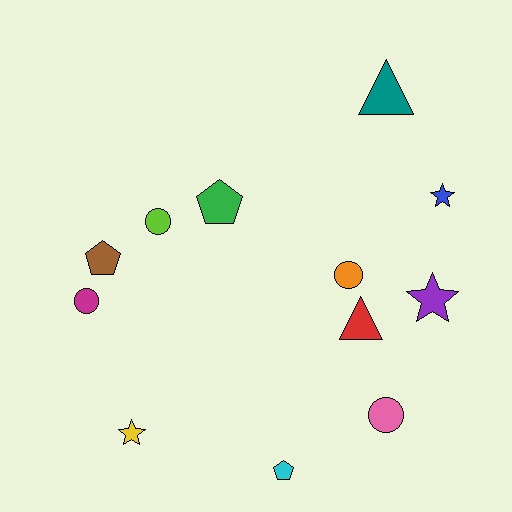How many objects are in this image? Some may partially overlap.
There are 12 objects.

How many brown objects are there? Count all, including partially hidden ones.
There is 1 brown object.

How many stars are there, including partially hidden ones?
There are 3 stars.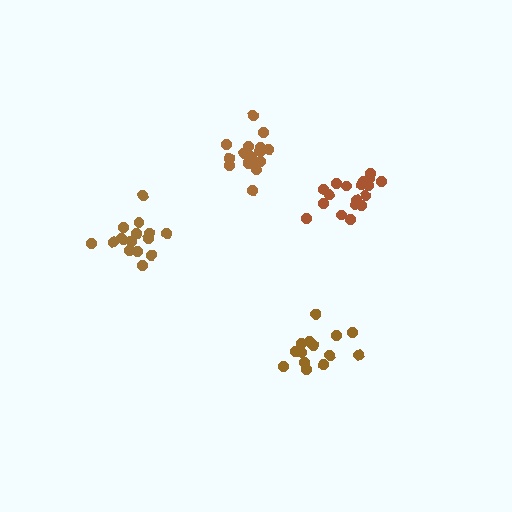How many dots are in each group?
Group 1: 19 dots, Group 2: 16 dots, Group 3: 19 dots, Group 4: 14 dots (68 total).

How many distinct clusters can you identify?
There are 4 distinct clusters.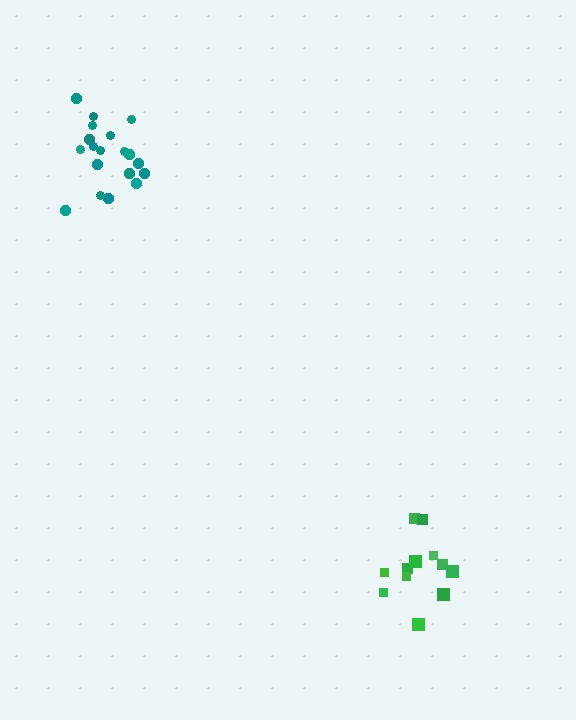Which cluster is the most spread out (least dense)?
Green.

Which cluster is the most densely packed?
Teal.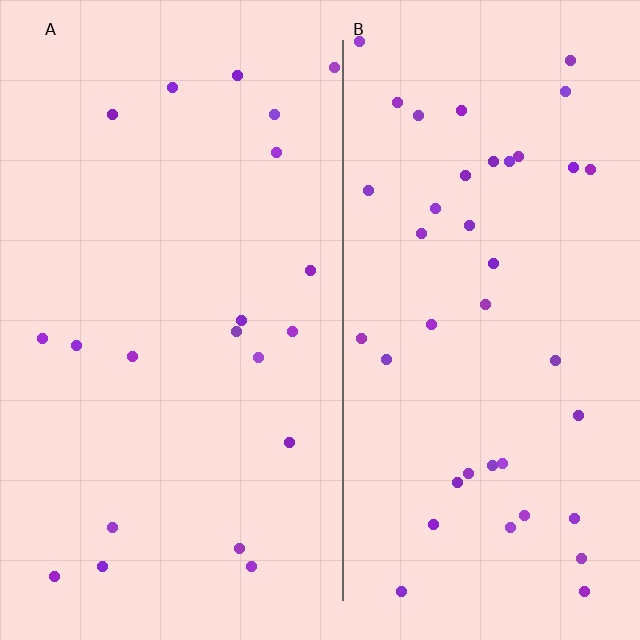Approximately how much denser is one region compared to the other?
Approximately 2.0× — region B over region A.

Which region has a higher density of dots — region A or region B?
B (the right).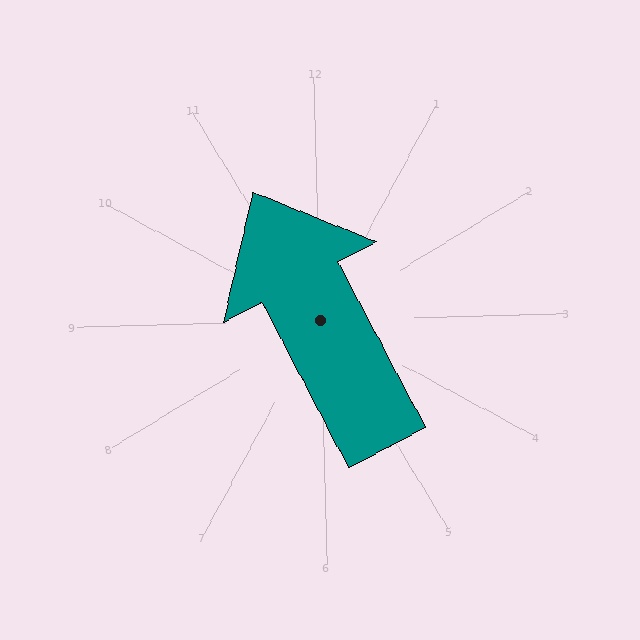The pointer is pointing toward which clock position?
Roughly 11 o'clock.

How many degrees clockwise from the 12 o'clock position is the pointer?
Approximately 334 degrees.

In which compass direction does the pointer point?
Northwest.